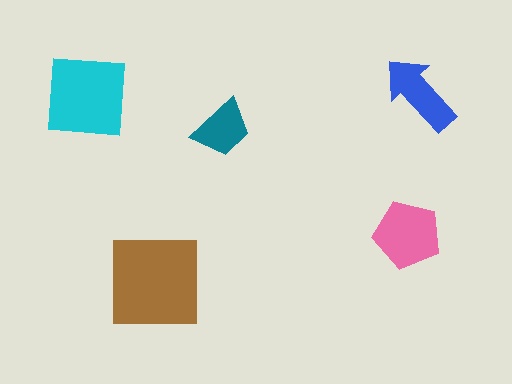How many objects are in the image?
There are 5 objects in the image.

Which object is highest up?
The blue arrow is topmost.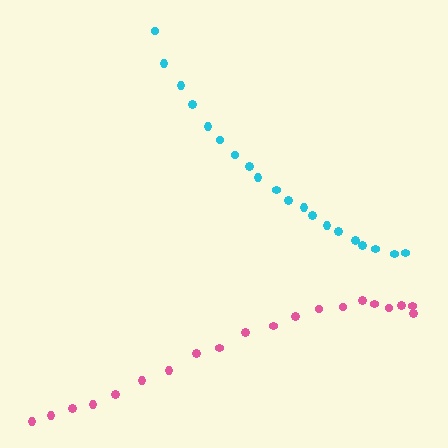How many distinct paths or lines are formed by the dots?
There are 2 distinct paths.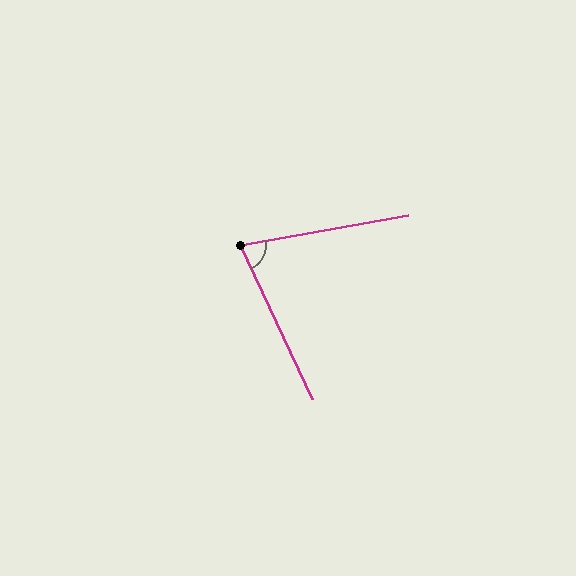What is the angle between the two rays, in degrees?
Approximately 75 degrees.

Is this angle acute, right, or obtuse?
It is acute.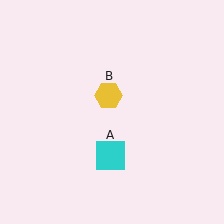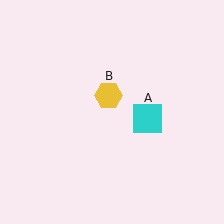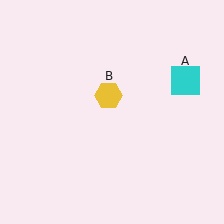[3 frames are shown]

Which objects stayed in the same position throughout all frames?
Yellow hexagon (object B) remained stationary.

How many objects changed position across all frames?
1 object changed position: cyan square (object A).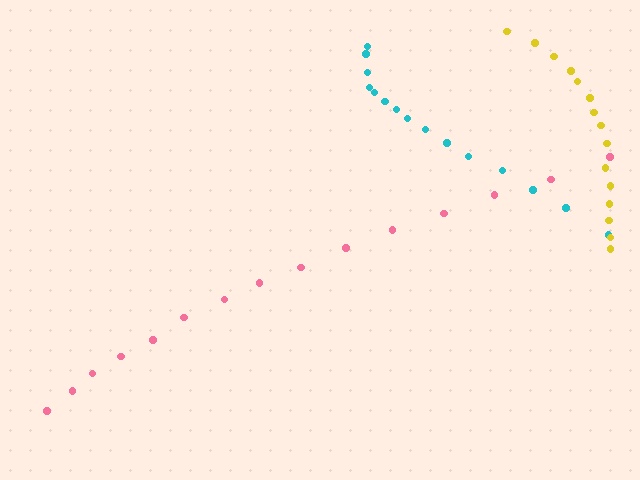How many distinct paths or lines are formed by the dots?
There are 3 distinct paths.